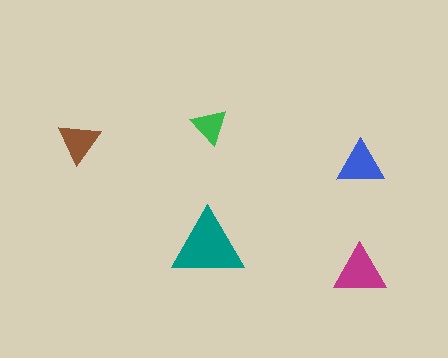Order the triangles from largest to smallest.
the teal one, the magenta one, the blue one, the brown one, the green one.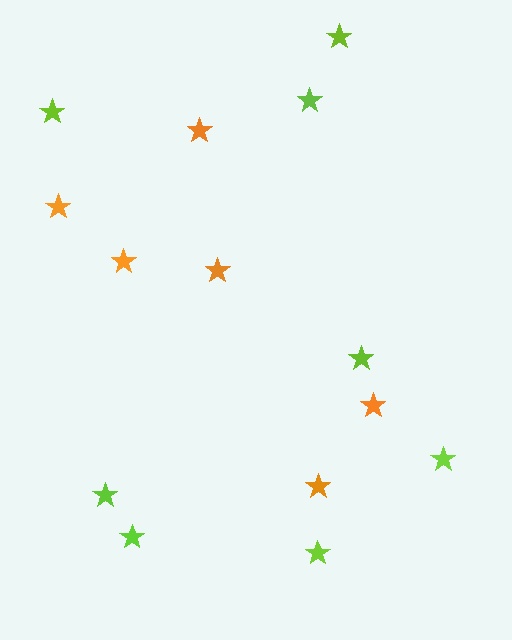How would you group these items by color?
There are 2 groups: one group of lime stars (8) and one group of orange stars (6).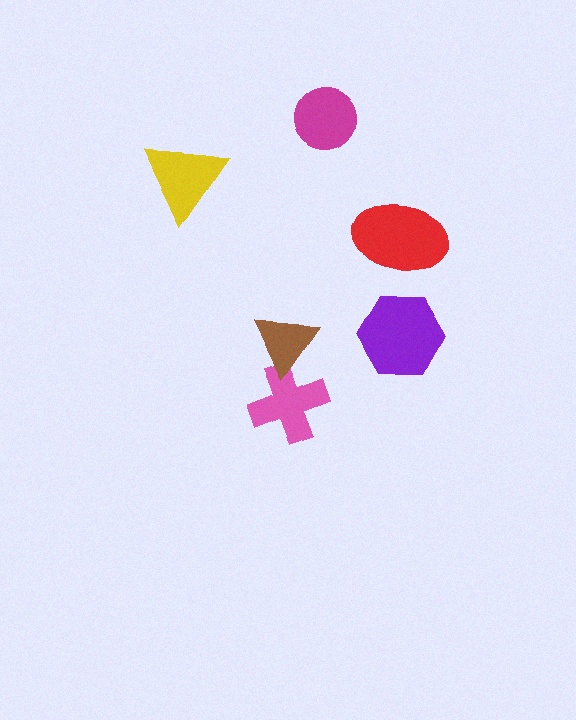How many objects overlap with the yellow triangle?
0 objects overlap with the yellow triangle.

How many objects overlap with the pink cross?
1 object overlaps with the pink cross.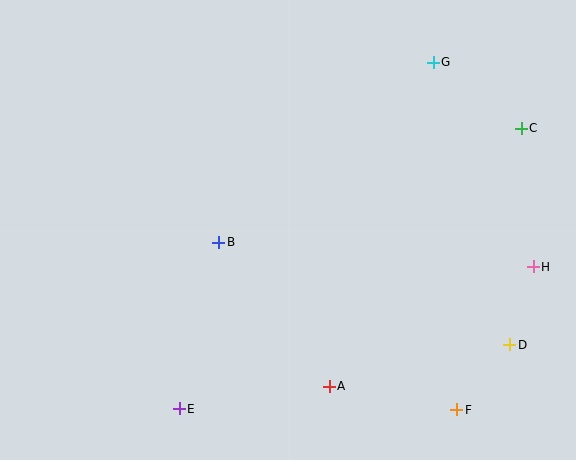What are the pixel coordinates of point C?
Point C is at (521, 128).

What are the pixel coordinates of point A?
Point A is at (329, 386).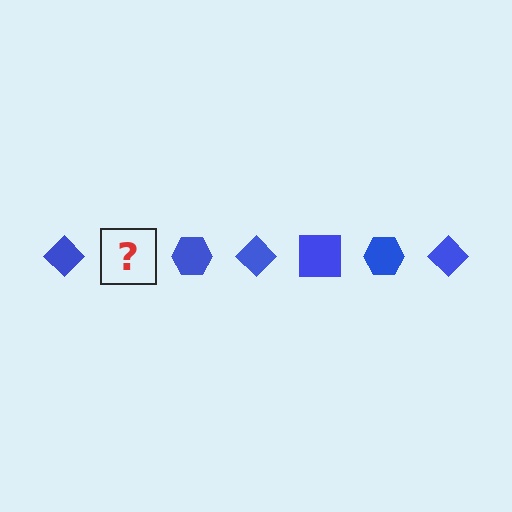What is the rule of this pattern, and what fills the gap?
The rule is that the pattern cycles through diamond, square, hexagon shapes in blue. The gap should be filled with a blue square.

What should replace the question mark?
The question mark should be replaced with a blue square.